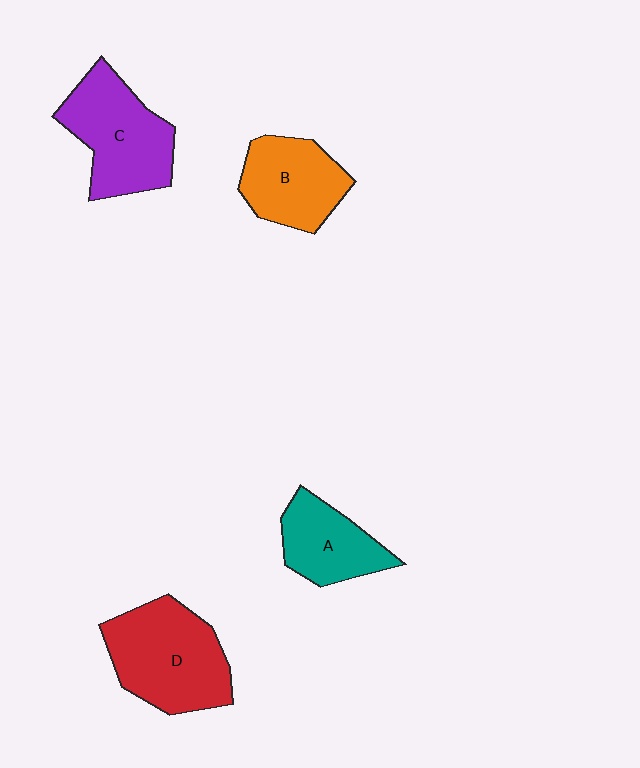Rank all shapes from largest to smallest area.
From largest to smallest: D (red), C (purple), B (orange), A (teal).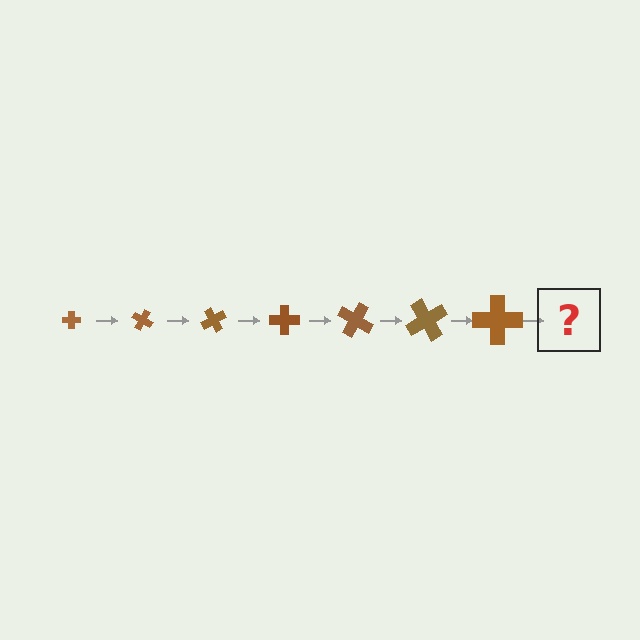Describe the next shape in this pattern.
It should be a cross, larger than the previous one and rotated 210 degrees from the start.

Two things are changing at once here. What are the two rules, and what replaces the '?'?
The two rules are that the cross grows larger each step and it rotates 30 degrees each step. The '?' should be a cross, larger than the previous one and rotated 210 degrees from the start.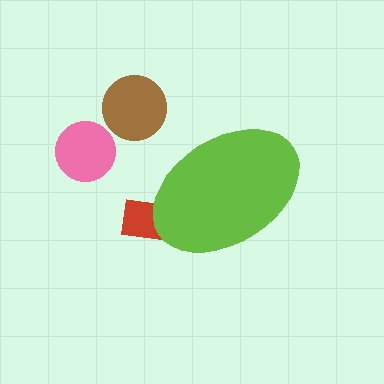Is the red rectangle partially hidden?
Yes, the red rectangle is partially hidden behind the lime ellipse.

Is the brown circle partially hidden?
No, the brown circle is fully visible.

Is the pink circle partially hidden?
No, the pink circle is fully visible.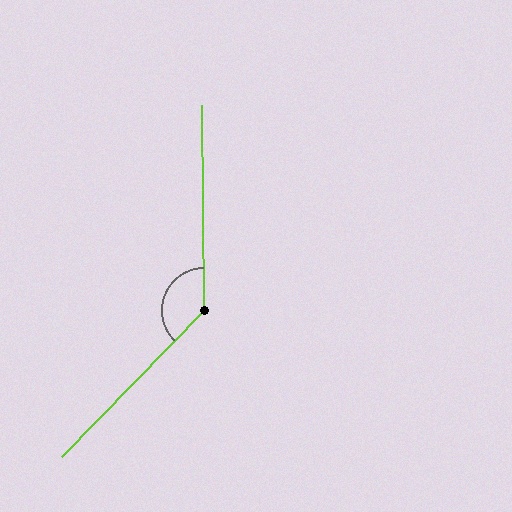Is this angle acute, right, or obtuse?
It is obtuse.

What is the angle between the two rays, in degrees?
Approximately 135 degrees.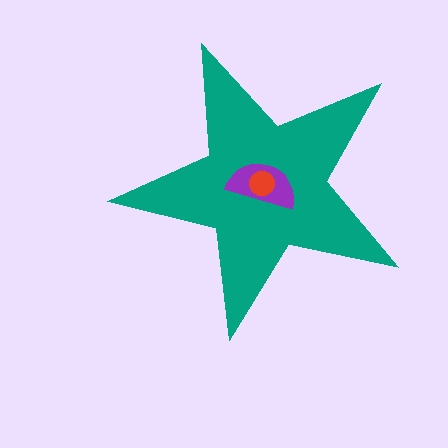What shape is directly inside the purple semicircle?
The red circle.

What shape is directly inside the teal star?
The purple semicircle.